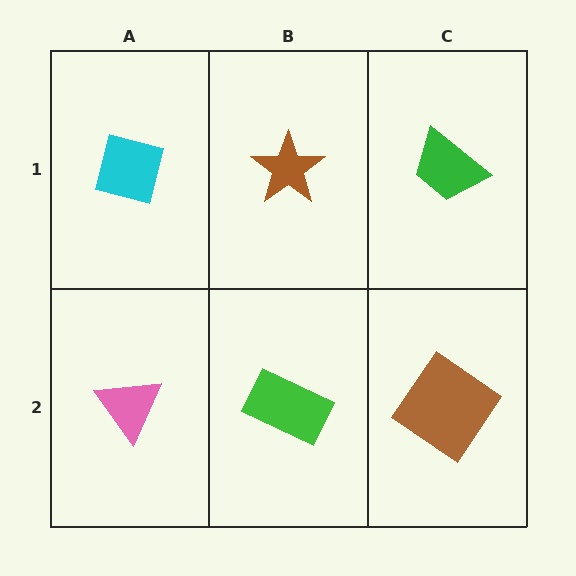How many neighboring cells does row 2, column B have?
3.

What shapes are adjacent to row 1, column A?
A pink triangle (row 2, column A), a brown star (row 1, column B).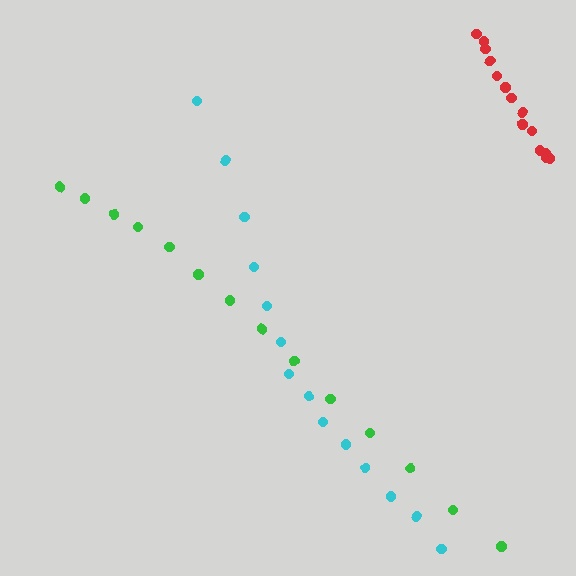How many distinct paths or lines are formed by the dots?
There are 3 distinct paths.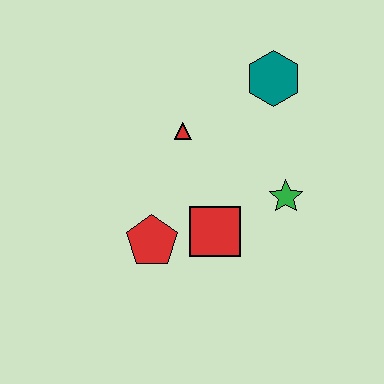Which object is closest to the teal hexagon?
The red triangle is closest to the teal hexagon.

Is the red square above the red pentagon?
Yes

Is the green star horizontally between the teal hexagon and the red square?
No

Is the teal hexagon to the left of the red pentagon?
No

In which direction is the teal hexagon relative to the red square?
The teal hexagon is above the red square.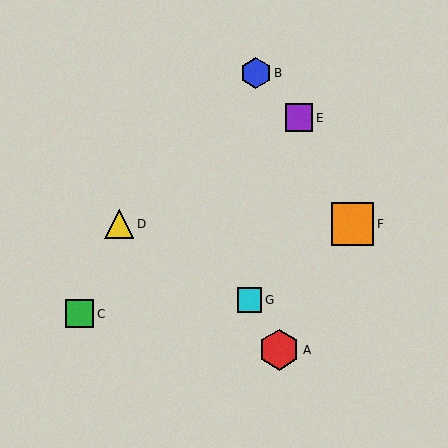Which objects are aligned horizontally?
Objects D, F are aligned horizontally.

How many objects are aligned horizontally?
2 objects (D, F) are aligned horizontally.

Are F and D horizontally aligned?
Yes, both are at y≈224.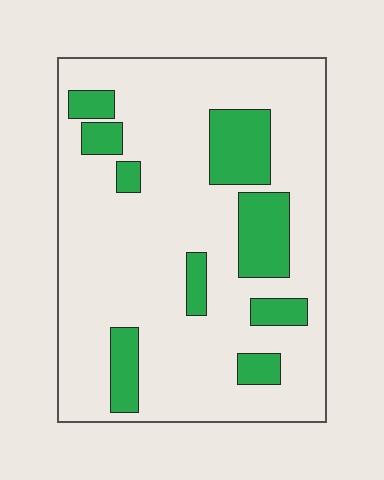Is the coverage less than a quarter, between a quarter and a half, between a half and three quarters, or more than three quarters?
Less than a quarter.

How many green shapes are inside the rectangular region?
9.